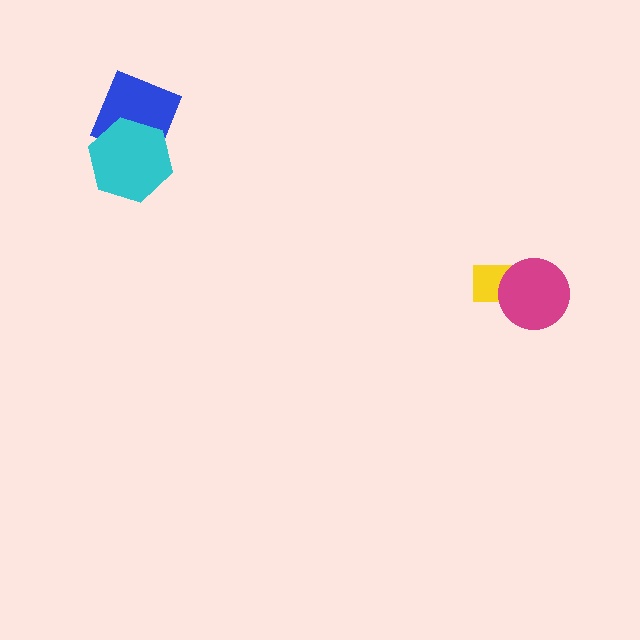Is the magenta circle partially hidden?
No, no other shape covers it.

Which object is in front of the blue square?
The cyan hexagon is in front of the blue square.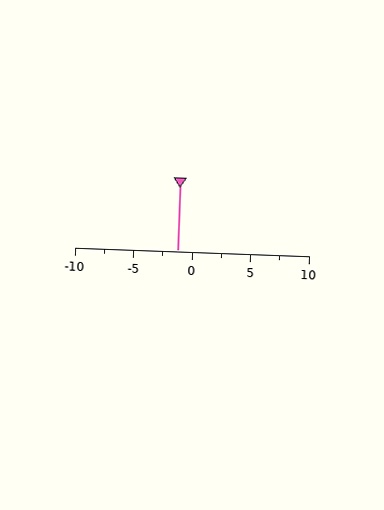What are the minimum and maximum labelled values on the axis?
The axis runs from -10 to 10.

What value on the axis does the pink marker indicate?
The marker indicates approximately -1.2.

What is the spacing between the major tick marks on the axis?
The major ticks are spaced 5 apart.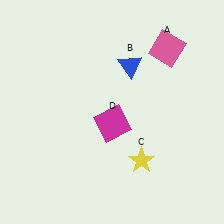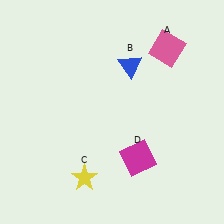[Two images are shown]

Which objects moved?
The objects that moved are: the yellow star (C), the magenta square (D).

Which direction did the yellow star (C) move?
The yellow star (C) moved left.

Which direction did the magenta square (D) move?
The magenta square (D) moved down.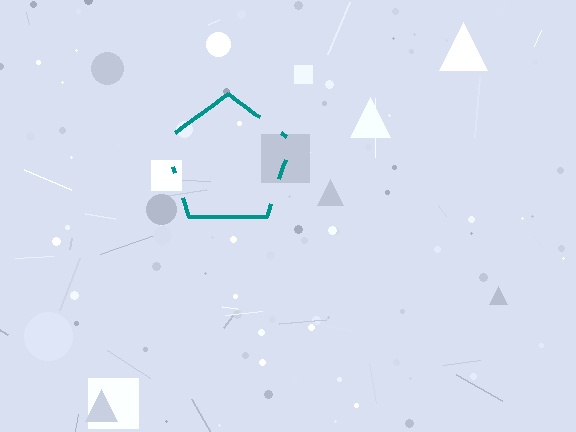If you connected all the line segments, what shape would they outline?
They would outline a pentagon.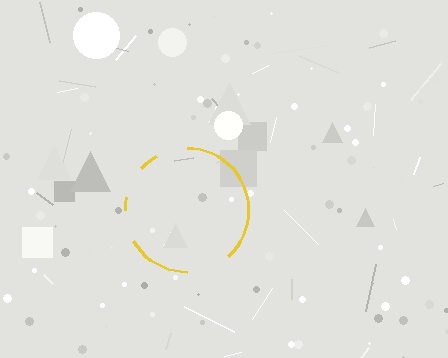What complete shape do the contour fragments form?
The contour fragments form a circle.